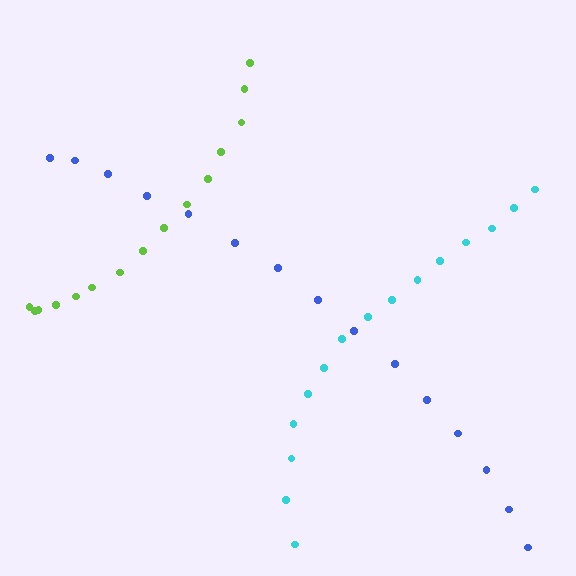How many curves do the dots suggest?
There are 3 distinct paths.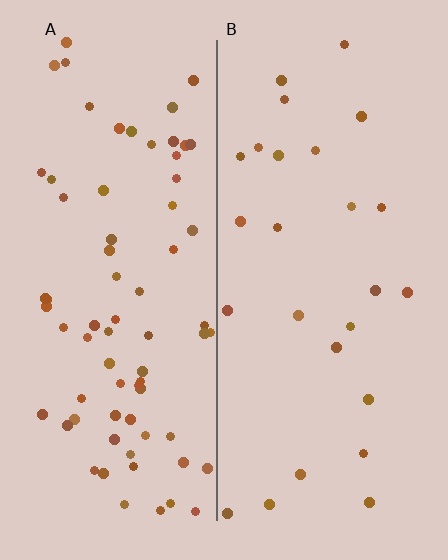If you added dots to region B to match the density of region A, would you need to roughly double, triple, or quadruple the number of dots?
Approximately triple.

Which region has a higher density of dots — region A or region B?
A (the left).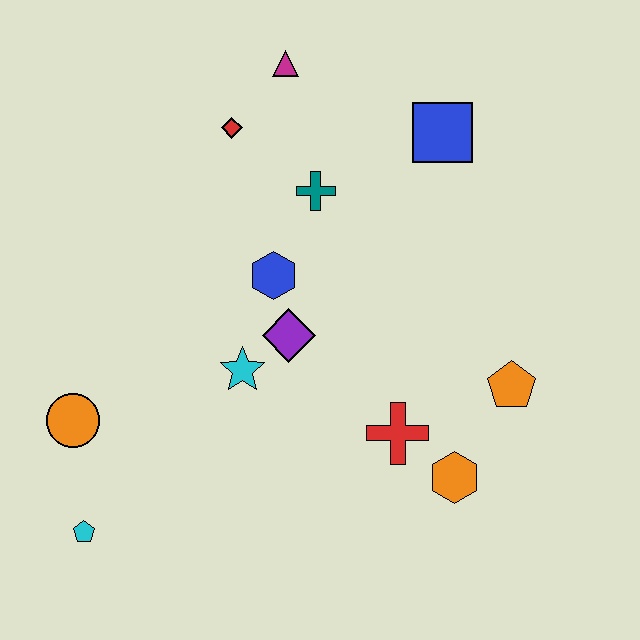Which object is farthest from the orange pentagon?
The cyan pentagon is farthest from the orange pentagon.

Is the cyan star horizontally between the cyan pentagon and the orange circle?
No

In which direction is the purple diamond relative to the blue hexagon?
The purple diamond is below the blue hexagon.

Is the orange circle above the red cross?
Yes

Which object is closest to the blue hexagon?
The purple diamond is closest to the blue hexagon.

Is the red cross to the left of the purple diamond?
No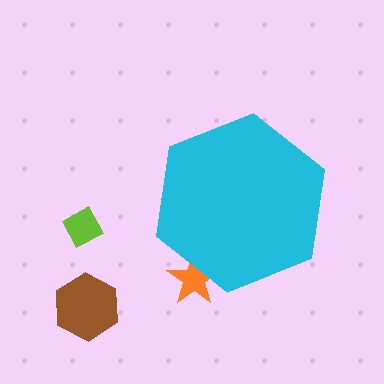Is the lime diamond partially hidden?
No, the lime diamond is fully visible.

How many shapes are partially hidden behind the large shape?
1 shape is partially hidden.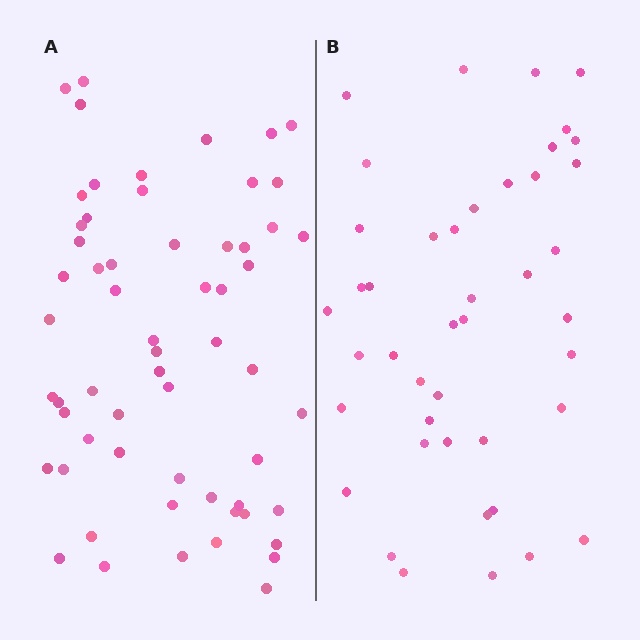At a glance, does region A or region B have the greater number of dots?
Region A (the left region) has more dots.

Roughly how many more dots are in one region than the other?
Region A has approximately 15 more dots than region B.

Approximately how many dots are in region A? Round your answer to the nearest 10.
About 60 dots.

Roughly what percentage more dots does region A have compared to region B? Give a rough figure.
About 40% more.